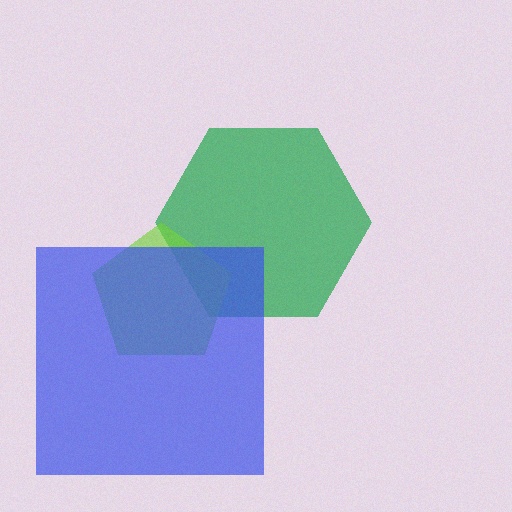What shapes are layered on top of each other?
The layered shapes are: a green hexagon, a lime pentagon, a blue square.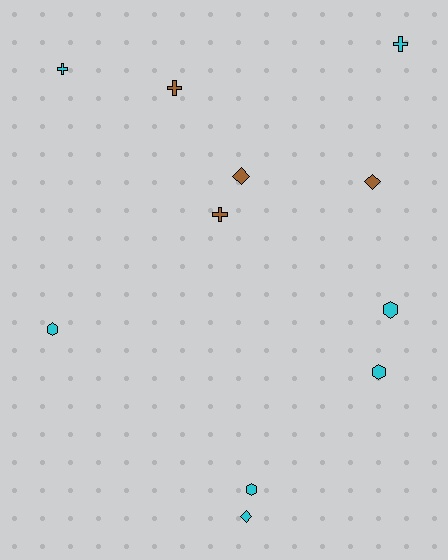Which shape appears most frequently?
Cross, with 4 objects.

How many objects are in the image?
There are 11 objects.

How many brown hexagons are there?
There are no brown hexagons.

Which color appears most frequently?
Cyan, with 7 objects.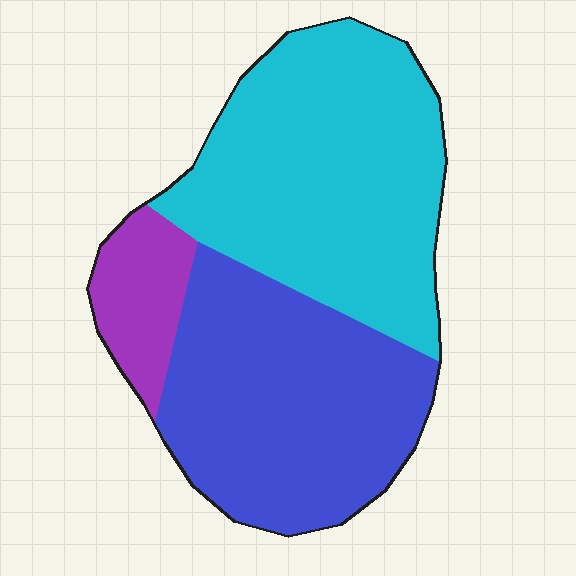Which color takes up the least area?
Purple, at roughly 10%.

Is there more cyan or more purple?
Cyan.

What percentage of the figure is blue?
Blue covers around 40% of the figure.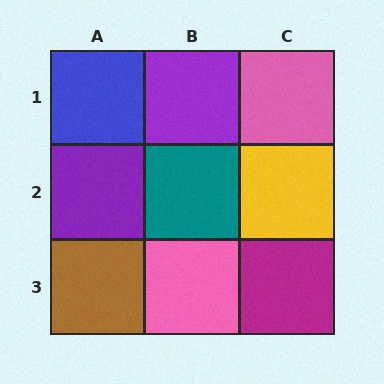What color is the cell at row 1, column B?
Purple.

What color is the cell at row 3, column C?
Magenta.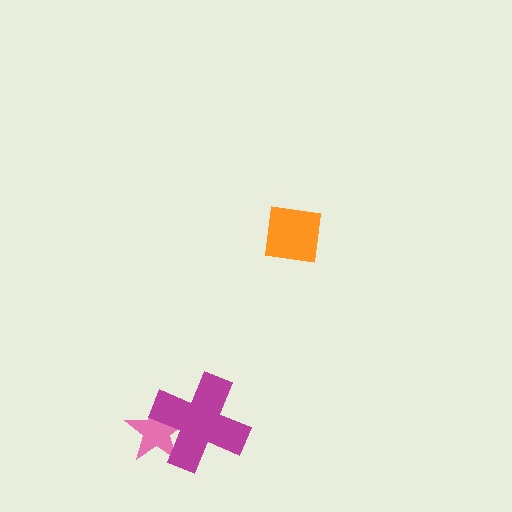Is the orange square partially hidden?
No, no other shape covers it.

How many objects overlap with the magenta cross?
1 object overlaps with the magenta cross.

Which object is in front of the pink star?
The magenta cross is in front of the pink star.